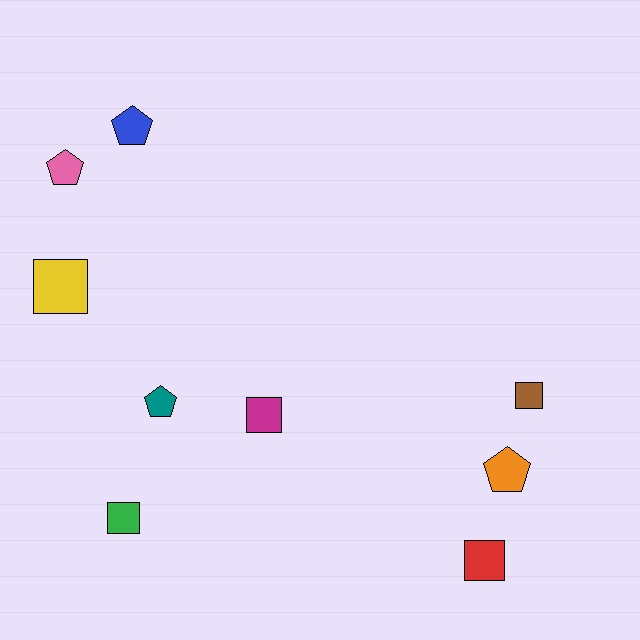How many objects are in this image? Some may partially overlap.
There are 9 objects.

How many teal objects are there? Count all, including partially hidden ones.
There is 1 teal object.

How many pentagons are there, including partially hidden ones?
There are 4 pentagons.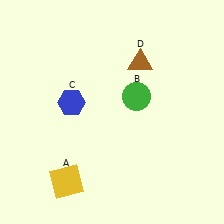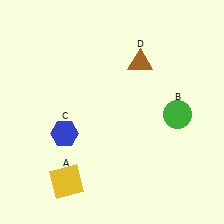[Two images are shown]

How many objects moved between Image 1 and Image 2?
2 objects moved between the two images.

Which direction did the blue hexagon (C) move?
The blue hexagon (C) moved down.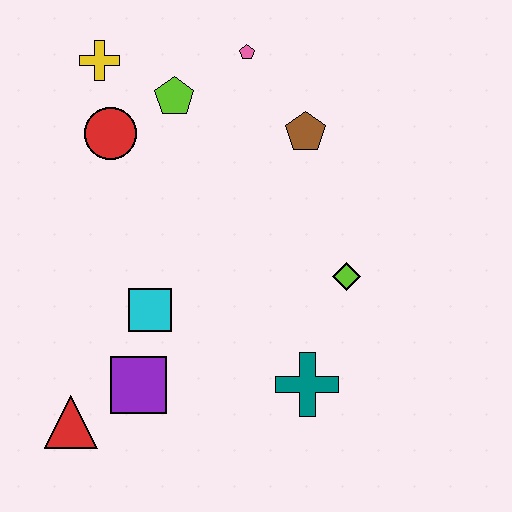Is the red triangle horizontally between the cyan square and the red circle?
No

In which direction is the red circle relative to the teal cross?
The red circle is above the teal cross.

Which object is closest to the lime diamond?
The teal cross is closest to the lime diamond.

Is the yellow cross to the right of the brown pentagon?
No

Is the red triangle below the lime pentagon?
Yes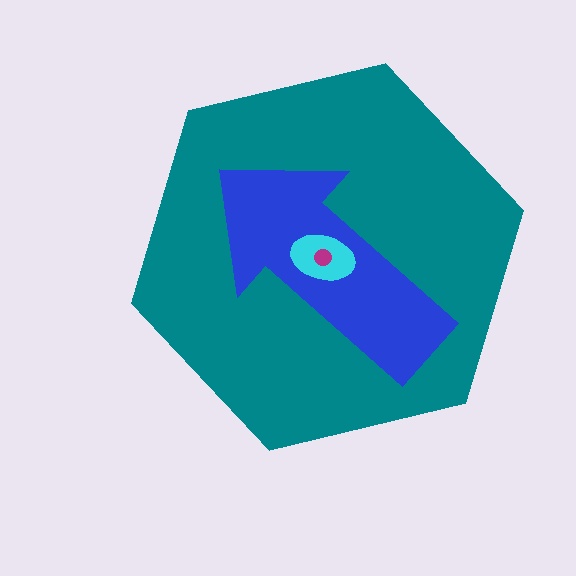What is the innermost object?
The magenta circle.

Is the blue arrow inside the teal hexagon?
Yes.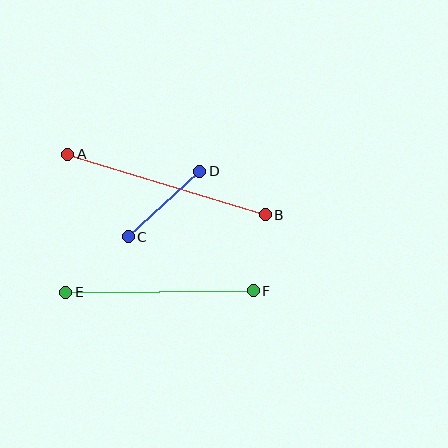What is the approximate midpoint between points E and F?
The midpoint is at approximately (159, 292) pixels.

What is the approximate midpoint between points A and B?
The midpoint is at approximately (166, 185) pixels.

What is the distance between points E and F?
The distance is approximately 187 pixels.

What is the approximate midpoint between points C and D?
The midpoint is at approximately (164, 204) pixels.